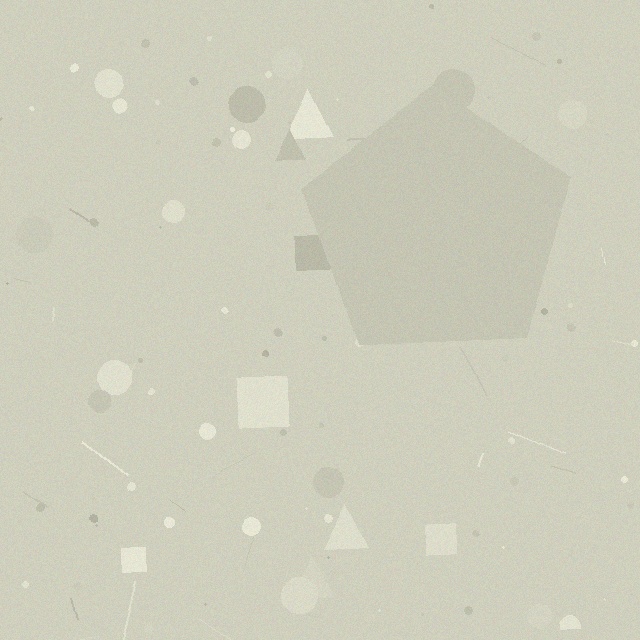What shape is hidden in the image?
A pentagon is hidden in the image.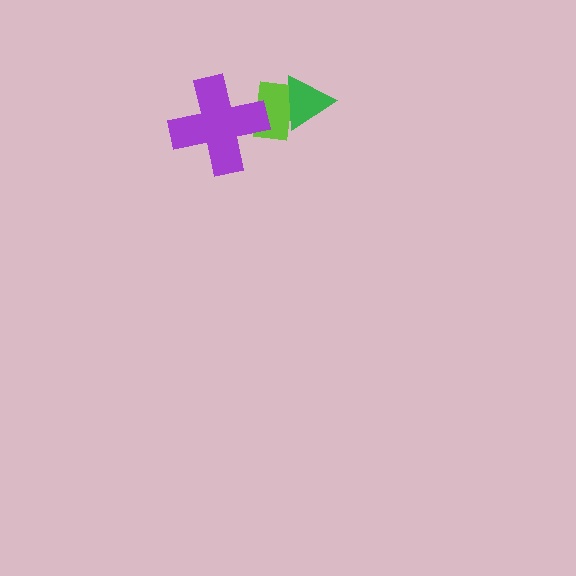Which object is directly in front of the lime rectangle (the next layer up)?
The purple cross is directly in front of the lime rectangle.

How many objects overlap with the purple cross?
1 object overlaps with the purple cross.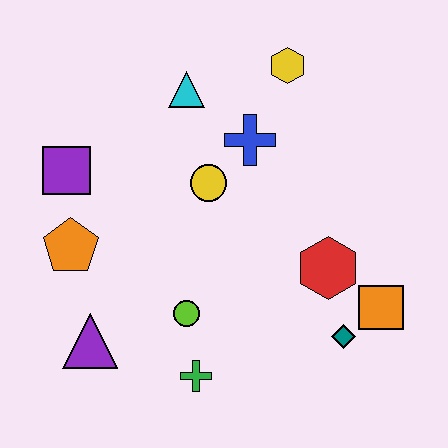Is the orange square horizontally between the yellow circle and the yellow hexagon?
No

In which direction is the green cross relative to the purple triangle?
The green cross is to the right of the purple triangle.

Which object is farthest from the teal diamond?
The purple square is farthest from the teal diamond.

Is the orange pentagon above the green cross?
Yes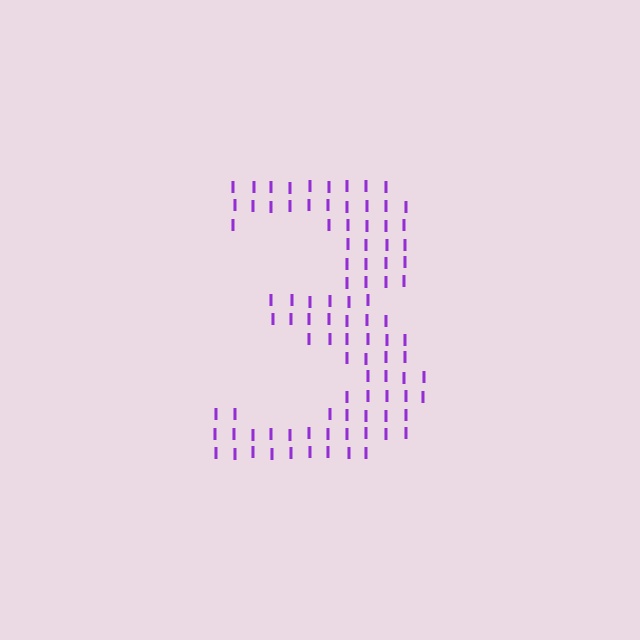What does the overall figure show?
The overall figure shows the digit 3.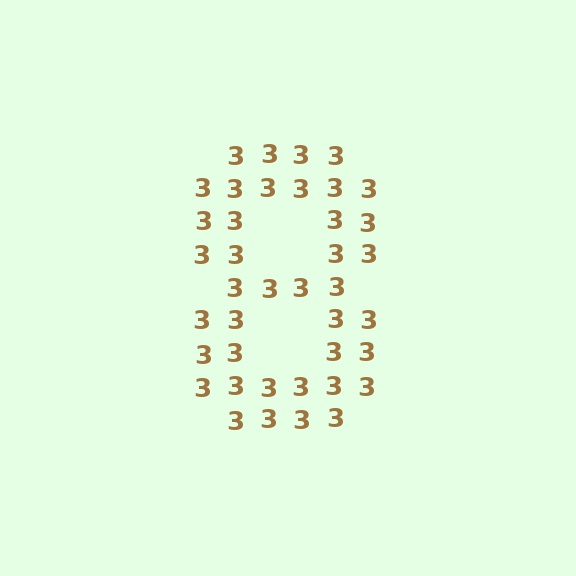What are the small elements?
The small elements are digit 3's.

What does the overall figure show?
The overall figure shows the digit 8.